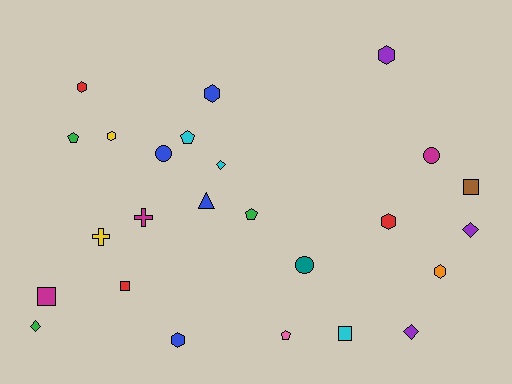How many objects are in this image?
There are 25 objects.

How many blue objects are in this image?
There are 4 blue objects.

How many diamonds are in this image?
There are 4 diamonds.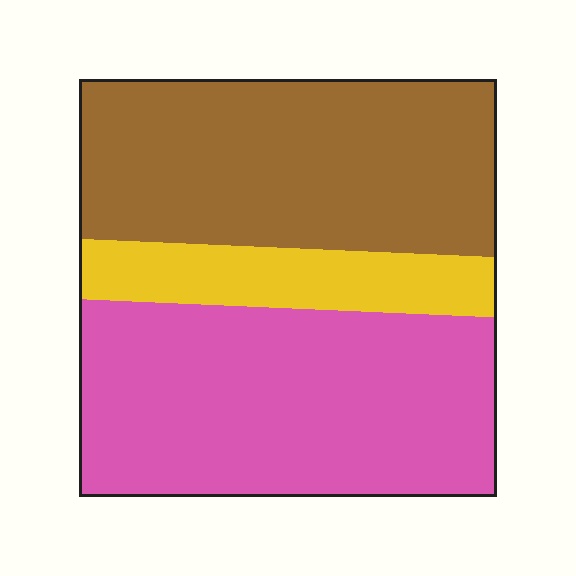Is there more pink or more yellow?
Pink.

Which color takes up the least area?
Yellow, at roughly 15%.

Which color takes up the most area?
Pink, at roughly 45%.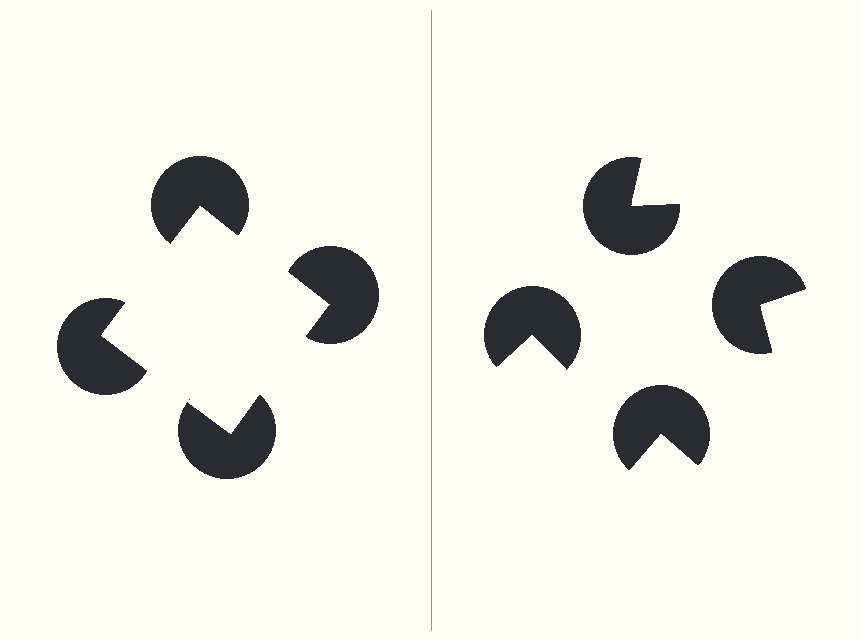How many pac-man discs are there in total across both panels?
8 — 4 on each side.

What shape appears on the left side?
An illusory square.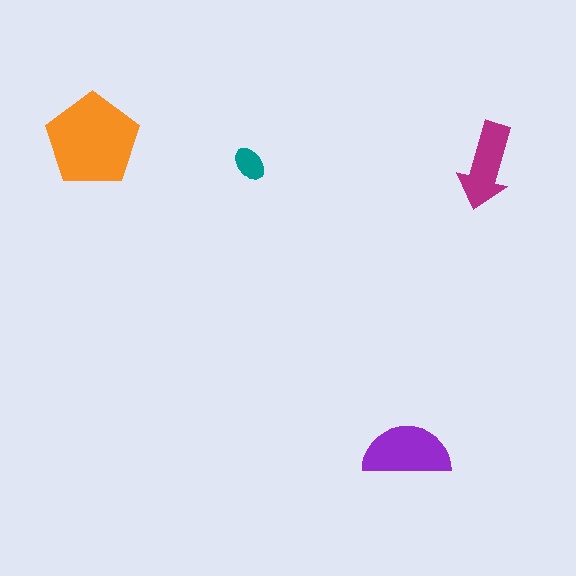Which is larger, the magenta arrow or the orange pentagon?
The orange pentagon.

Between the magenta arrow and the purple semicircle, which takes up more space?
The purple semicircle.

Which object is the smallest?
The teal ellipse.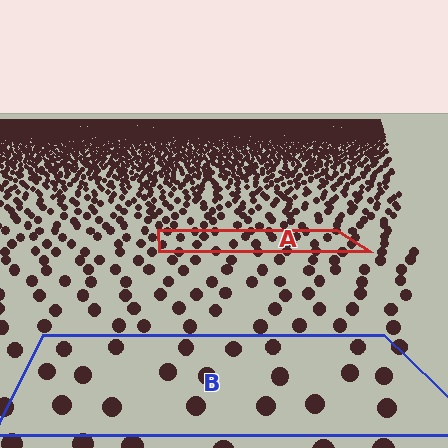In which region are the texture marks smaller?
The texture marks are smaller in region A, because it is farther away.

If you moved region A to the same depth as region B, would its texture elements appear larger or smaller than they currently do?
They would appear larger. At a closer depth, the same texture elements are projected at a bigger on-screen size.